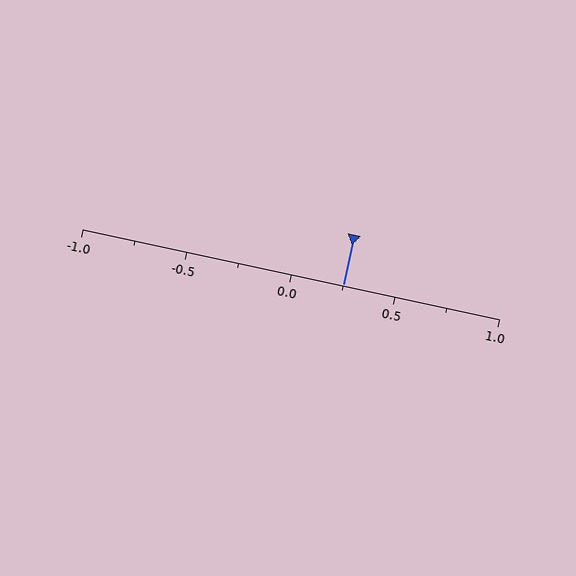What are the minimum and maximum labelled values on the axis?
The axis runs from -1.0 to 1.0.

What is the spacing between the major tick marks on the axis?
The major ticks are spaced 0.5 apart.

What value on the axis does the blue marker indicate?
The marker indicates approximately 0.25.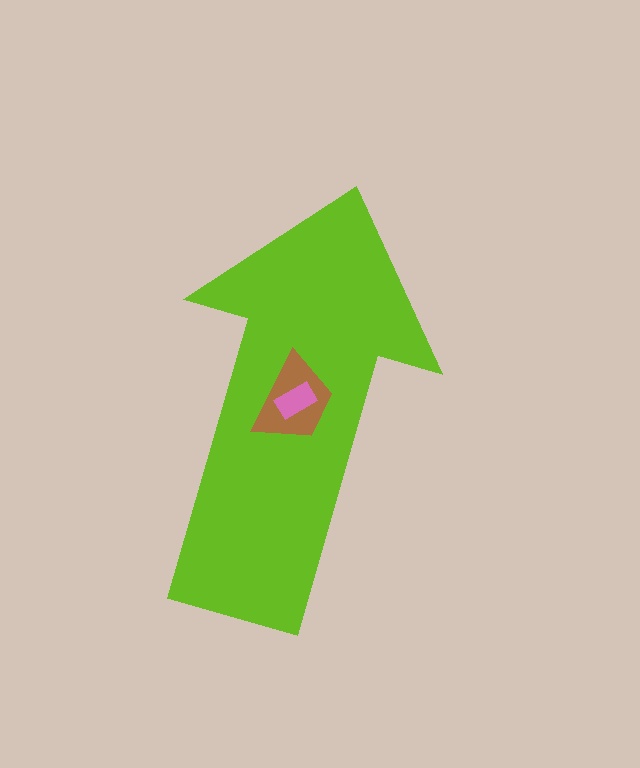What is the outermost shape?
The lime arrow.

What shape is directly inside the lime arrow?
The brown trapezoid.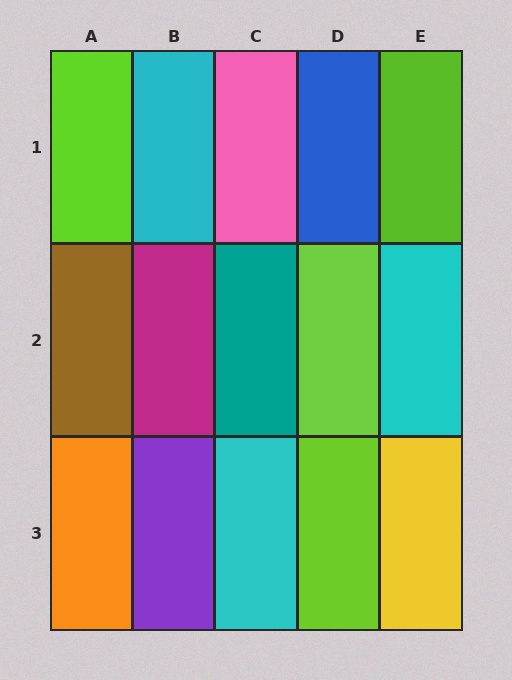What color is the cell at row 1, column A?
Lime.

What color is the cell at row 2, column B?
Magenta.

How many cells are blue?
1 cell is blue.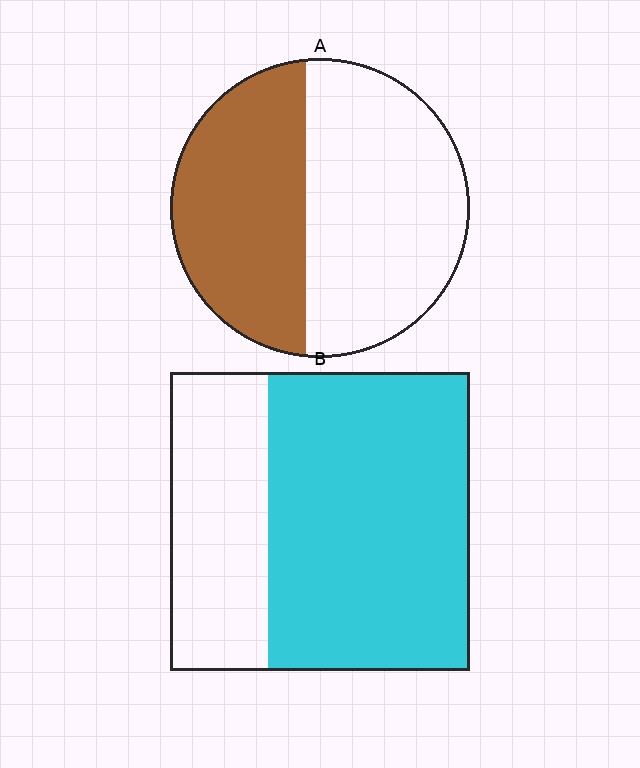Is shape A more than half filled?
No.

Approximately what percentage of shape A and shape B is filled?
A is approximately 45% and B is approximately 65%.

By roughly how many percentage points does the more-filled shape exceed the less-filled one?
By roughly 25 percentage points (B over A).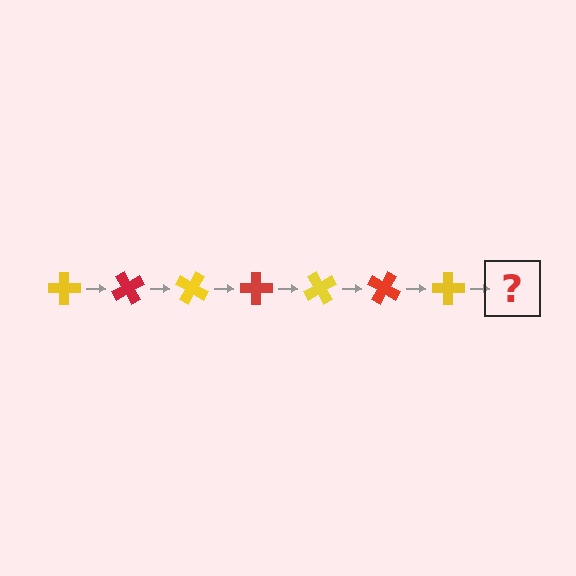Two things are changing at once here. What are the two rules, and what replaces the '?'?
The two rules are that it rotates 60 degrees each step and the color cycles through yellow and red. The '?' should be a red cross, rotated 420 degrees from the start.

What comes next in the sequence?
The next element should be a red cross, rotated 420 degrees from the start.